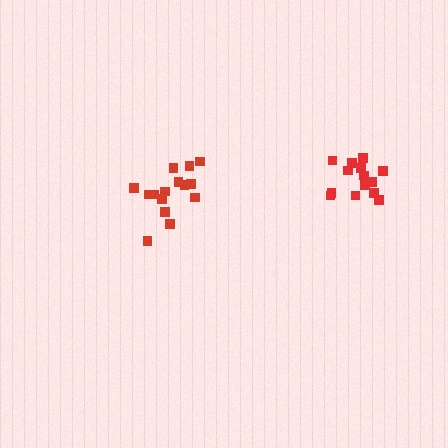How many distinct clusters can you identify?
There are 2 distinct clusters.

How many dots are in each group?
Group 1: 15 dots, Group 2: 16 dots (31 total).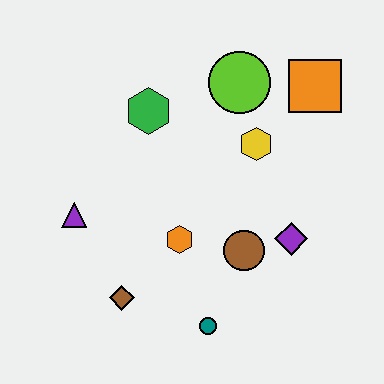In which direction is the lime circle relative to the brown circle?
The lime circle is above the brown circle.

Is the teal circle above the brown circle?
No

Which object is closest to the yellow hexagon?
The lime circle is closest to the yellow hexagon.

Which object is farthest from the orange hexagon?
The orange square is farthest from the orange hexagon.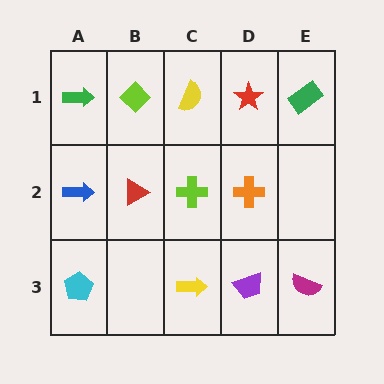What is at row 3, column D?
A purple trapezoid.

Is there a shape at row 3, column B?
No, that cell is empty.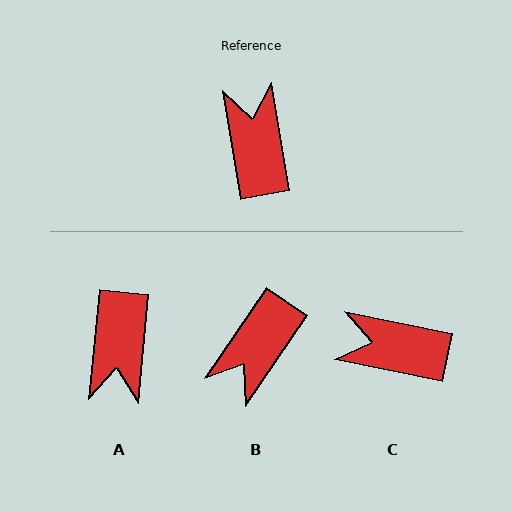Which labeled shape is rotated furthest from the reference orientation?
A, about 165 degrees away.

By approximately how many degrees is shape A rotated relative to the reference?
Approximately 165 degrees counter-clockwise.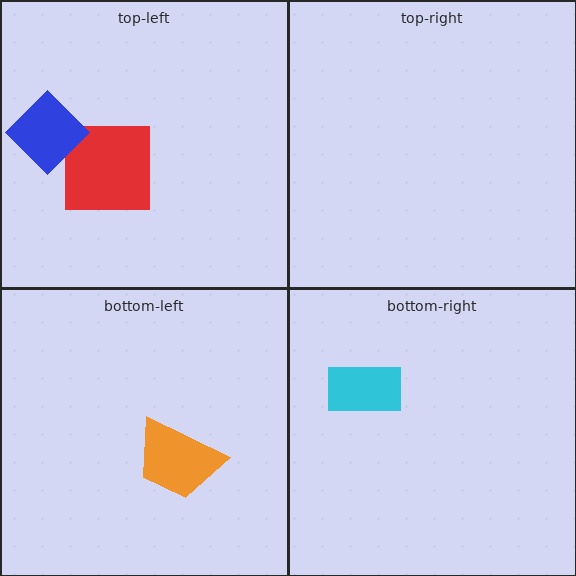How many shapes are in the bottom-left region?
1.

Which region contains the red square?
The top-left region.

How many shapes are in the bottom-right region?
1.